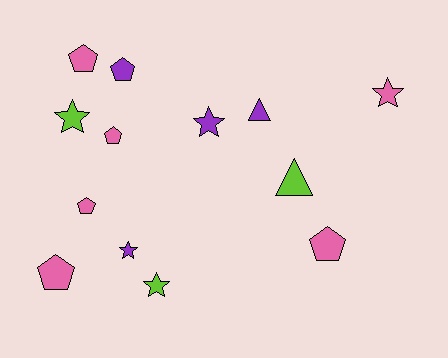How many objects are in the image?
There are 13 objects.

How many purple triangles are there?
There is 1 purple triangle.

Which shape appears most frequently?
Pentagon, with 6 objects.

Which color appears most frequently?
Pink, with 6 objects.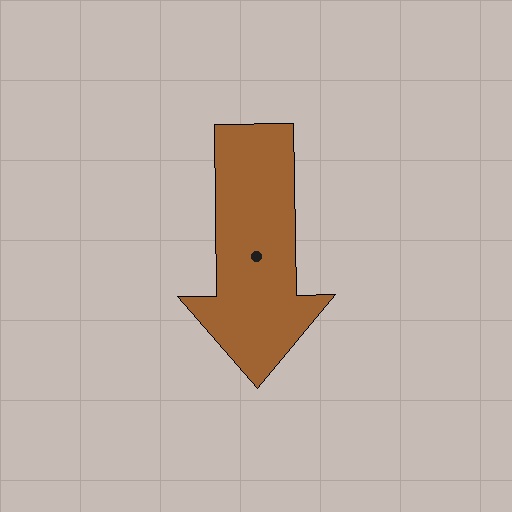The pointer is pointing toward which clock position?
Roughly 6 o'clock.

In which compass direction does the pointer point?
South.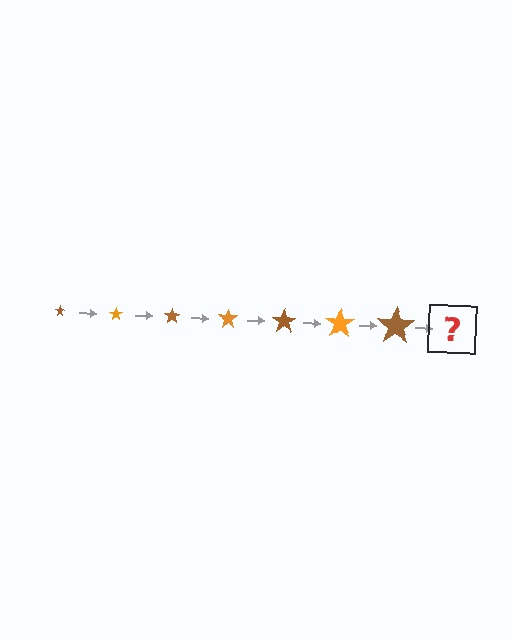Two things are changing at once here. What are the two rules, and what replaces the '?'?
The two rules are that the star grows larger each step and the color cycles through brown and orange. The '?' should be an orange star, larger than the previous one.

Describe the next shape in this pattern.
It should be an orange star, larger than the previous one.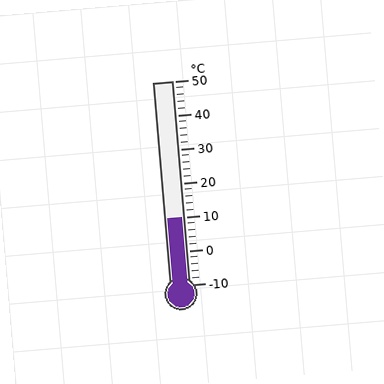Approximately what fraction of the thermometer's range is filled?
The thermometer is filled to approximately 35% of its range.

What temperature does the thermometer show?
The thermometer shows approximately 10°C.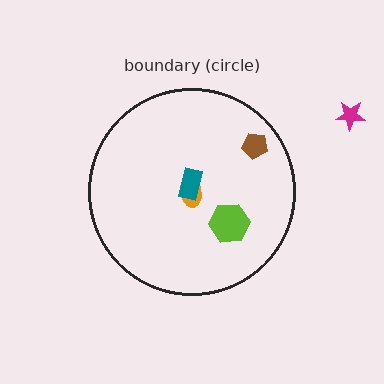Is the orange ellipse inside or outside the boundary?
Inside.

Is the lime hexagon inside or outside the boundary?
Inside.